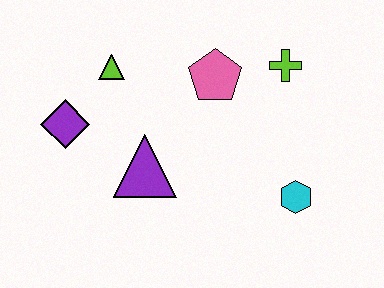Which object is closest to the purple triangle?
The purple diamond is closest to the purple triangle.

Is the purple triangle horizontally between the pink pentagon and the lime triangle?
Yes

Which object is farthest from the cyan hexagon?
The purple diamond is farthest from the cyan hexagon.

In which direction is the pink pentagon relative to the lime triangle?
The pink pentagon is to the right of the lime triangle.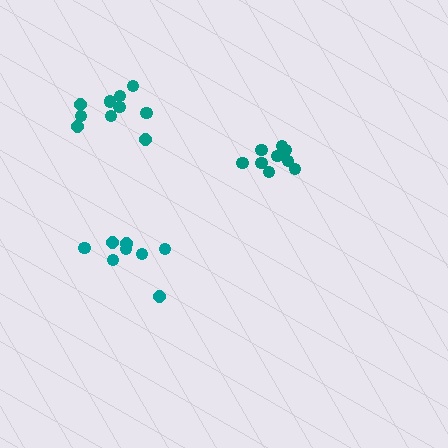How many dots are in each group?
Group 1: 8 dots, Group 2: 9 dots, Group 3: 10 dots (27 total).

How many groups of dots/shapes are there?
There are 3 groups.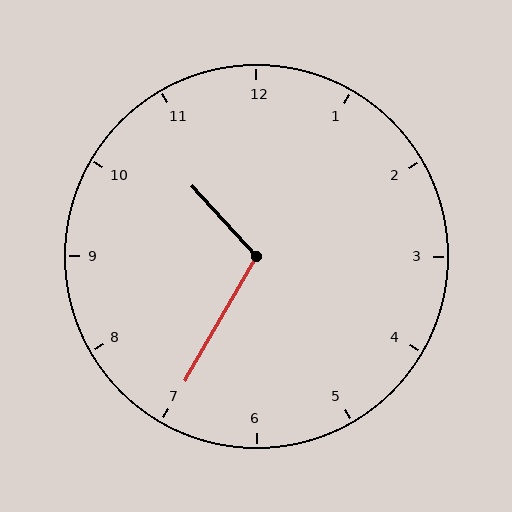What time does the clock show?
10:35.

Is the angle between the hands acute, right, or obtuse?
It is obtuse.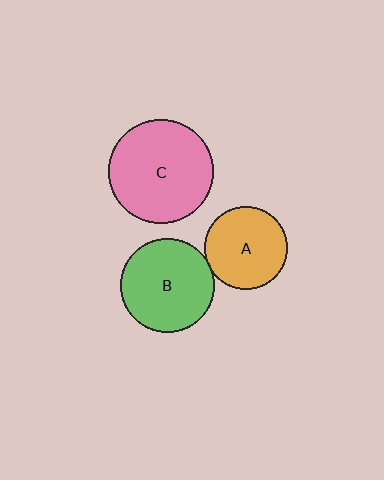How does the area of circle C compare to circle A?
Approximately 1.6 times.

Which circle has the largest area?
Circle C (pink).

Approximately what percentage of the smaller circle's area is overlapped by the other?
Approximately 5%.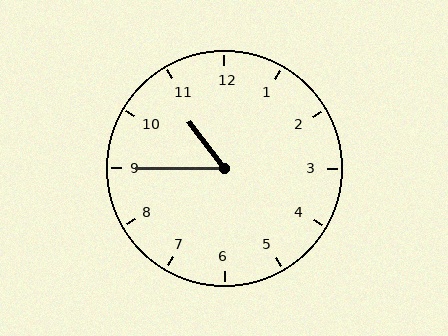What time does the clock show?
10:45.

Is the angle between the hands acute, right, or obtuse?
It is acute.